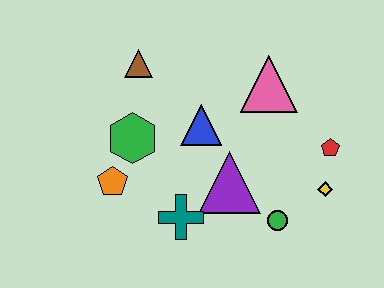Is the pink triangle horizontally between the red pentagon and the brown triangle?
Yes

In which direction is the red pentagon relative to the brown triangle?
The red pentagon is to the right of the brown triangle.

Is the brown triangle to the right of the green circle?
No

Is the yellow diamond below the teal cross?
No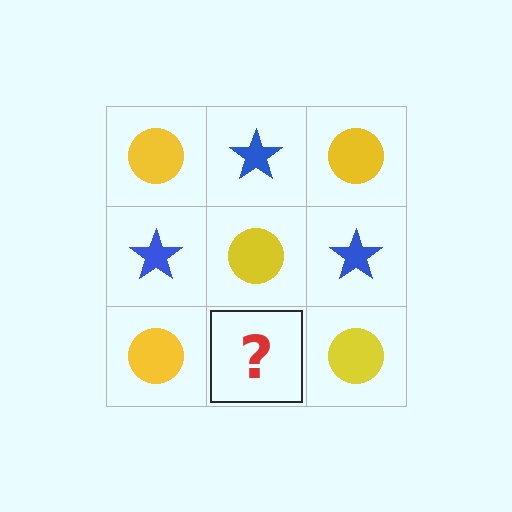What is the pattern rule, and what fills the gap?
The rule is that it alternates yellow circle and blue star in a checkerboard pattern. The gap should be filled with a blue star.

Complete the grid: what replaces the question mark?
The question mark should be replaced with a blue star.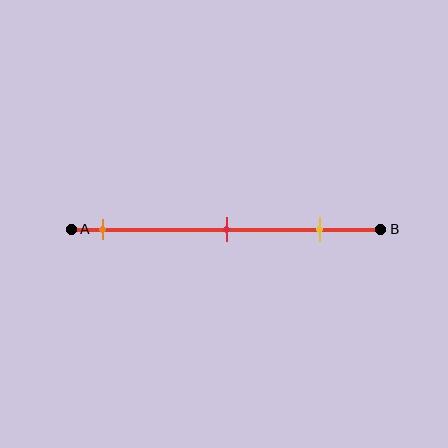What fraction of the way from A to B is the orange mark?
The orange mark is approximately 10% (0.1) of the way from A to B.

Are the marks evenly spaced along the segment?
Yes, the marks are approximately evenly spaced.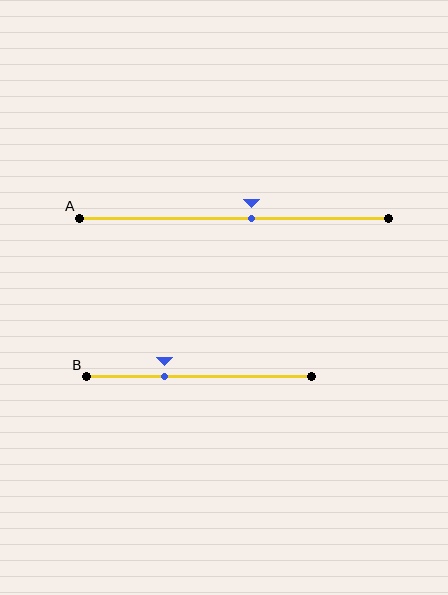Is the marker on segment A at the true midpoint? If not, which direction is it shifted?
No, the marker on segment A is shifted to the right by about 6% of the segment length.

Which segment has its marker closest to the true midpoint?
Segment A has its marker closest to the true midpoint.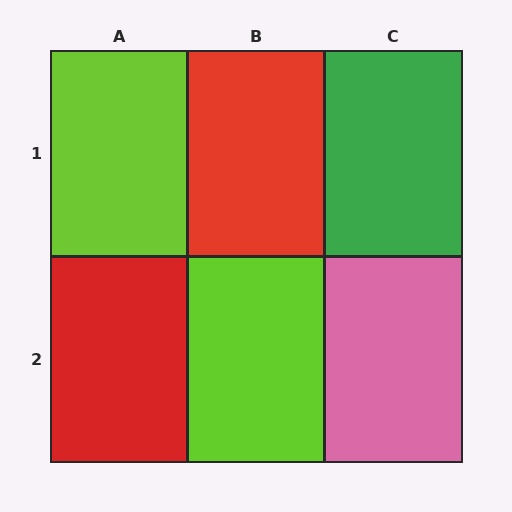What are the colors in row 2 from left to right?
Red, lime, pink.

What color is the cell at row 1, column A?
Lime.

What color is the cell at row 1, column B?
Red.